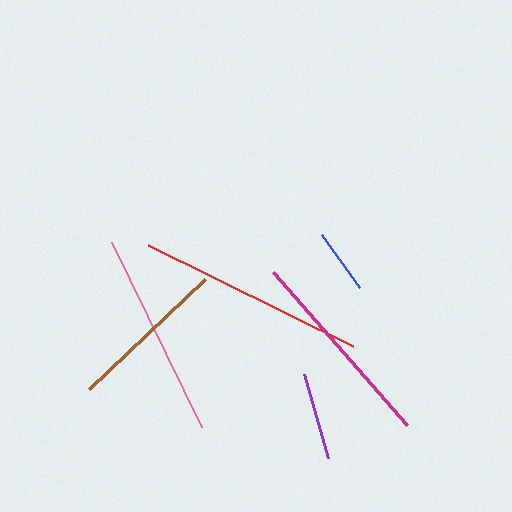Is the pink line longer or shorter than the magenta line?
The pink line is longer than the magenta line.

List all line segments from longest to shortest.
From longest to shortest: red, pink, magenta, brown, purple, blue.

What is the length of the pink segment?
The pink segment is approximately 205 pixels long.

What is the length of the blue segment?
The blue segment is approximately 65 pixels long.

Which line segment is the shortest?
The blue line is the shortest at approximately 65 pixels.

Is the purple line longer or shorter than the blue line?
The purple line is longer than the blue line.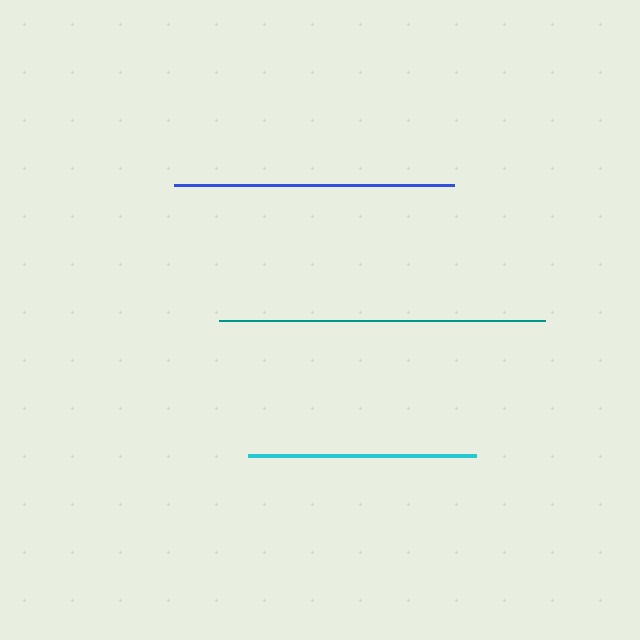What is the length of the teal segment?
The teal segment is approximately 326 pixels long.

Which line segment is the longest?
The teal line is the longest at approximately 326 pixels.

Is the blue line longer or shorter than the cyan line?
The blue line is longer than the cyan line.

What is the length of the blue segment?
The blue segment is approximately 280 pixels long.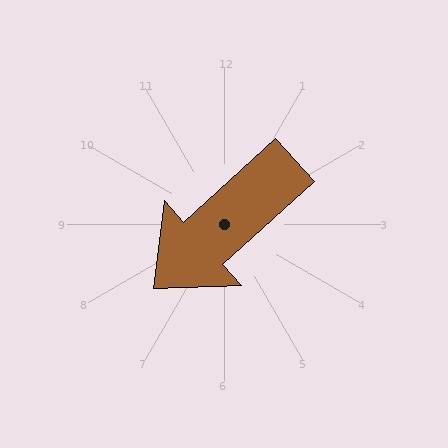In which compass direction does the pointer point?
Southwest.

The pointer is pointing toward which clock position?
Roughly 8 o'clock.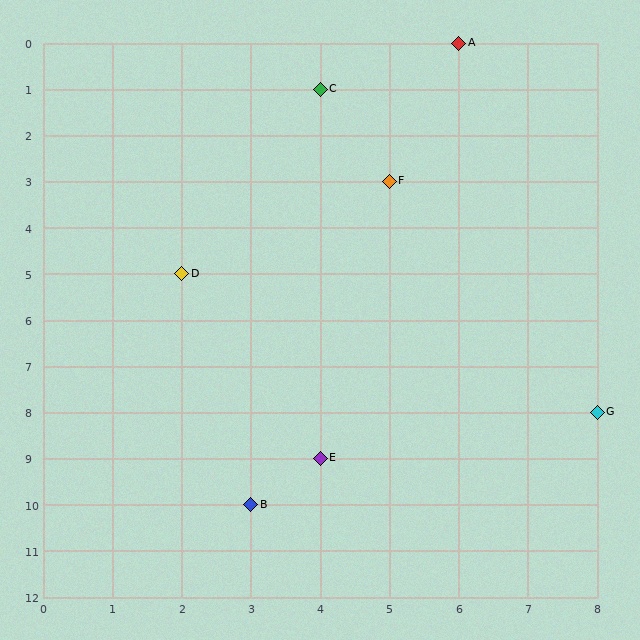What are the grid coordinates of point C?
Point C is at grid coordinates (4, 1).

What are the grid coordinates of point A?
Point A is at grid coordinates (6, 0).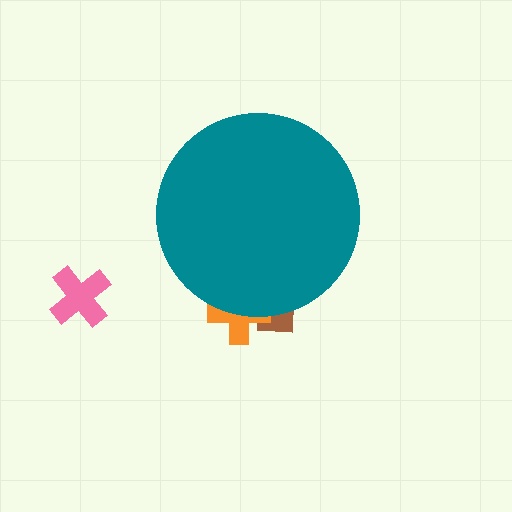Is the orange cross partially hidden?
Yes, the orange cross is partially hidden behind the teal circle.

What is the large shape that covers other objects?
A teal circle.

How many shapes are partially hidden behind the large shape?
2 shapes are partially hidden.